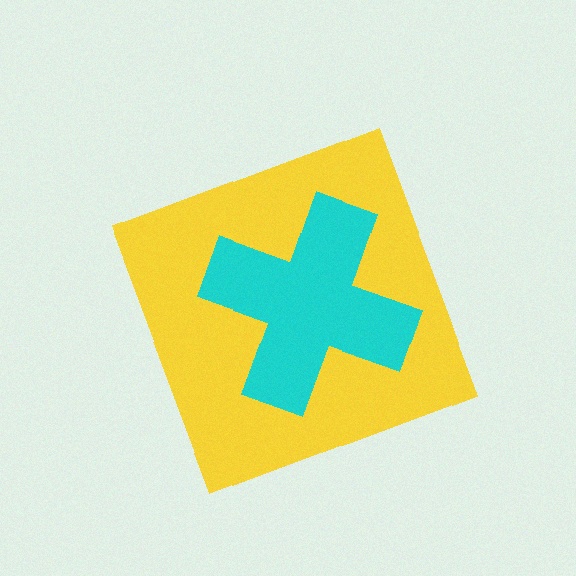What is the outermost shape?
The yellow diamond.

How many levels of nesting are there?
2.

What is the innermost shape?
The cyan cross.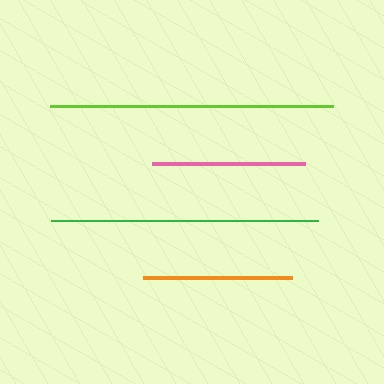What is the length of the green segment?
The green segment is approximately 267 pixels long.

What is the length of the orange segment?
The orange segment is approximately 149 pixels long.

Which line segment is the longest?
The lime line is the longest at approximately 283 pixels.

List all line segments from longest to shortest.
From longest to shortest: lime, green, pink, orange.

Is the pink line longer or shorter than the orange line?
The pink line is longer than the orange line.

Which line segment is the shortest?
The orange line is the shortest at approximately 149 pixels.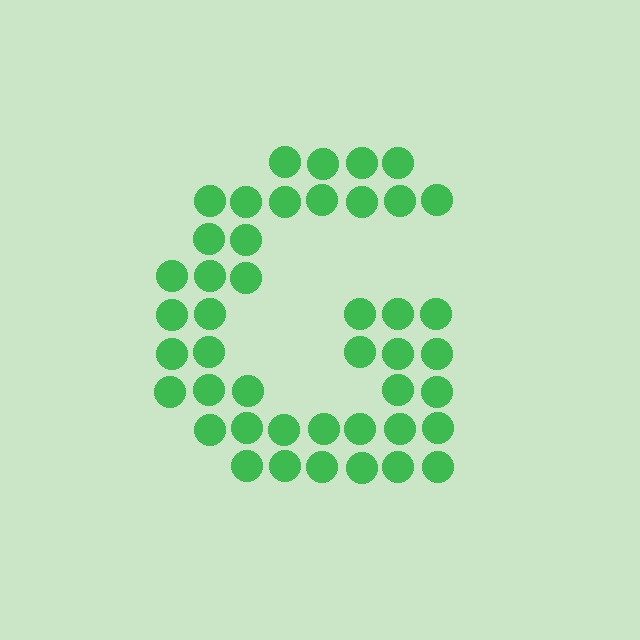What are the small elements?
The small elements are circles.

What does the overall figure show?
The overall figure shows the letter G.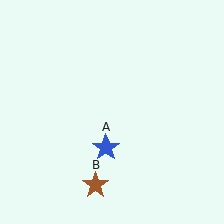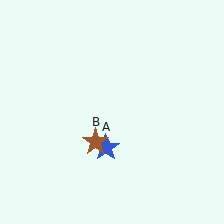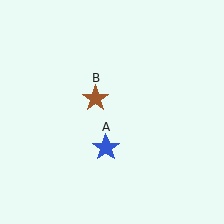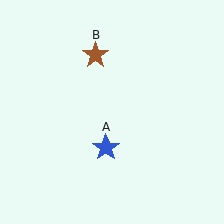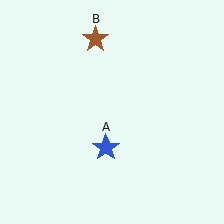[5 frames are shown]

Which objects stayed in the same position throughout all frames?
Blue star (object A) remained stationary.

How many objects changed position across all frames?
1 object changed position: brown star (object B).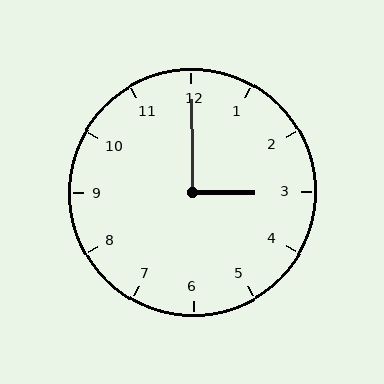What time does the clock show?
3:00.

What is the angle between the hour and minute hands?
Approximately 90 degrees.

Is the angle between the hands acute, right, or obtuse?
It is right.